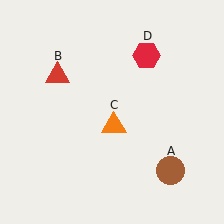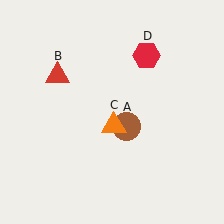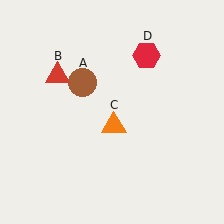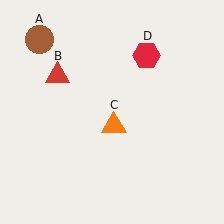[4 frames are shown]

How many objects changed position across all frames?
1 object changed position: brown circle (object A).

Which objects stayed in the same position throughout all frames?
Red triangle (object B) and orange triangle (object C) and red hexagon (object D) remained stationary.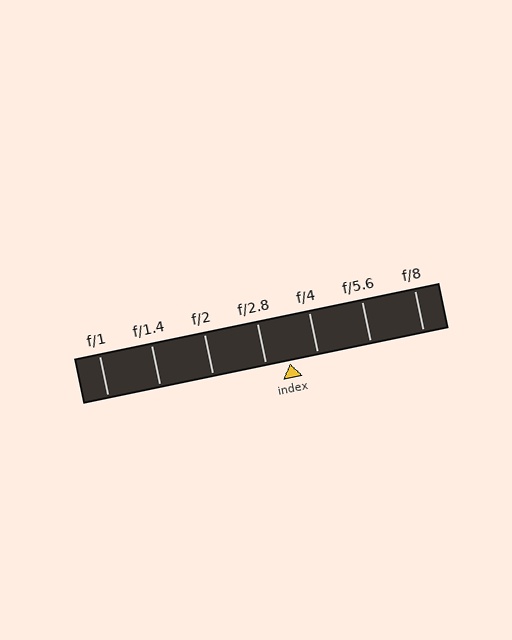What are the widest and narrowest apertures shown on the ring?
The widest aperture shown is f/1 and the narrowest is f/8.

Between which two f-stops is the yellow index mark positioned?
The index mark is between f/2.8 and f/4.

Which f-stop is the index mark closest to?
The index mark is closest to f/2.8.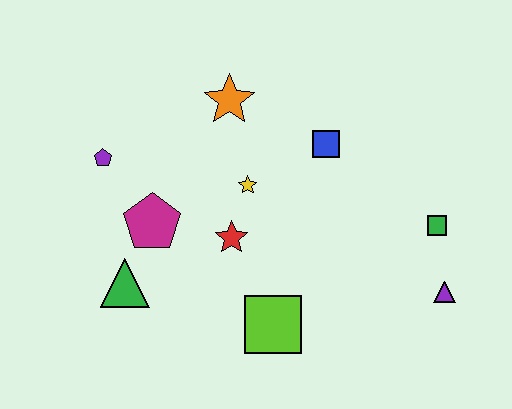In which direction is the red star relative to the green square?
The red star is to the left of the green square.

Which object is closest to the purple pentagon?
The magenta pentagon is closest to the purple pentagon.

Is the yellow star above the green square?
Yes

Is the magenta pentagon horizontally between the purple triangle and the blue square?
No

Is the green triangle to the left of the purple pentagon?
No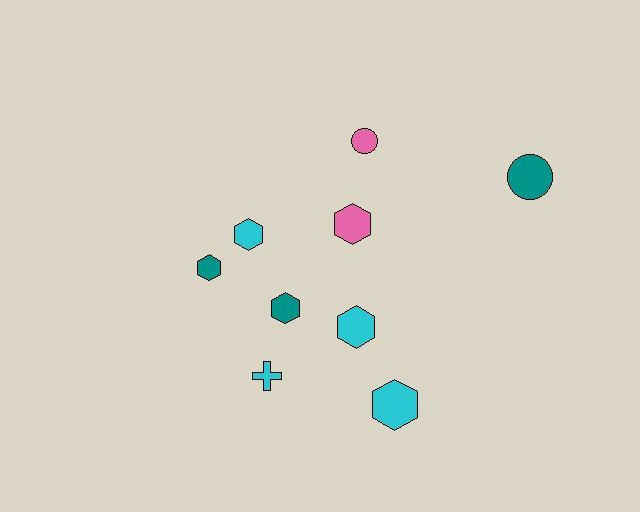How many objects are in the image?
There are 9 objects.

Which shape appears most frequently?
Hexagon, with 6 objects.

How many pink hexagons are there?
There is 1 pink hexagon.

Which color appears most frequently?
Cyan, with 4 objects.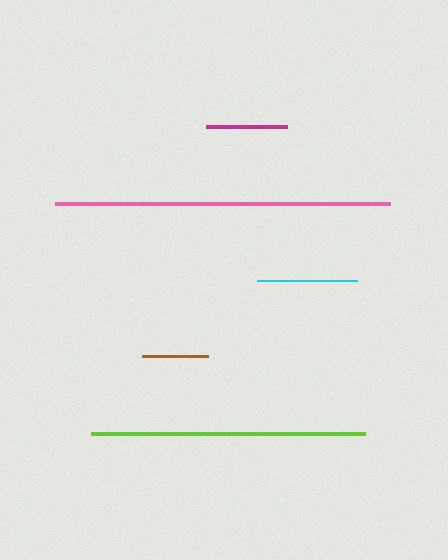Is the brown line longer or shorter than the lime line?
The lime line is longer than the brown line.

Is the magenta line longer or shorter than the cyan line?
The cyan line is longer than the magenta line.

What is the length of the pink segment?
The pink segment is approximately 335 pixels long.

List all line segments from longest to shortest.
From longest to shortest: pink, lime, cyan, magenta, brown.